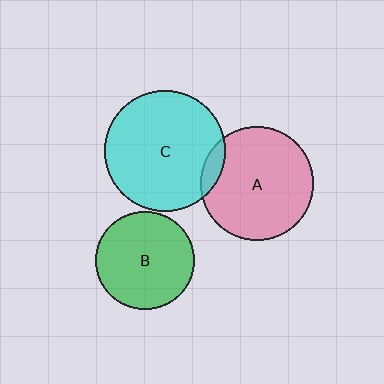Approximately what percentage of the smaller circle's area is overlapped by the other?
Approximately 10%.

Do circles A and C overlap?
Yes.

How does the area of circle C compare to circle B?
Approximately 1.5 times.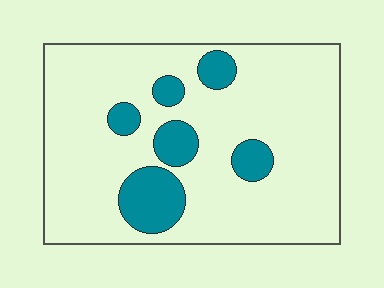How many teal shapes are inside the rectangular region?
6.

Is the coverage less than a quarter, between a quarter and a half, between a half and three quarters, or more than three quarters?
Less than a quarter.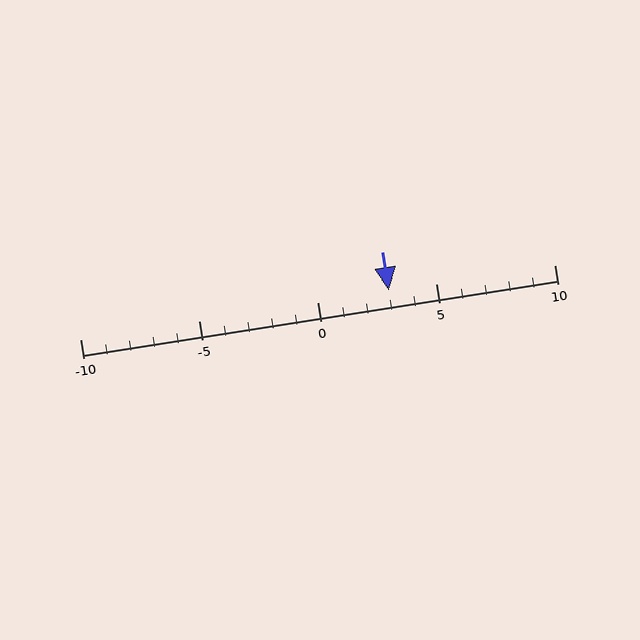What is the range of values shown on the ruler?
The ruler shows values from -10 to 10.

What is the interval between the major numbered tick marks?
The major tick marks are spaced 5 units apart.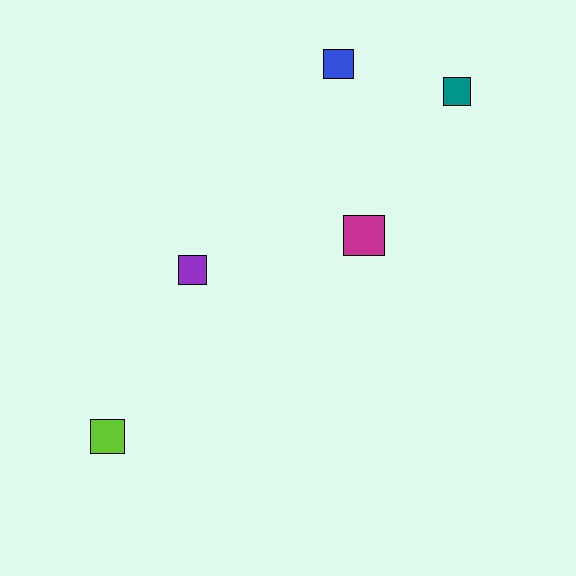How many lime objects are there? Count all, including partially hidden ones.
There is 1 lime object.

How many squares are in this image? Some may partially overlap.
There are 5 squares.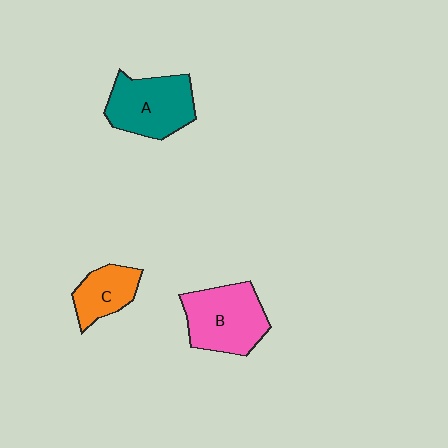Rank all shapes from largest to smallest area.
From largest to smallest: B (pink), A (teal), C (orange).